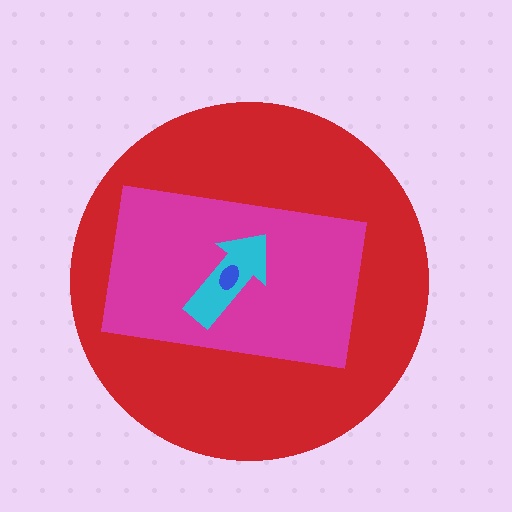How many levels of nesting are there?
4.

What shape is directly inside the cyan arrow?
The blue ellipse.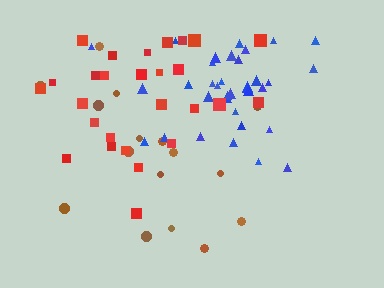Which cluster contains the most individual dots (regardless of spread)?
Blue (35).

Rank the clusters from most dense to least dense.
blue, red, brown.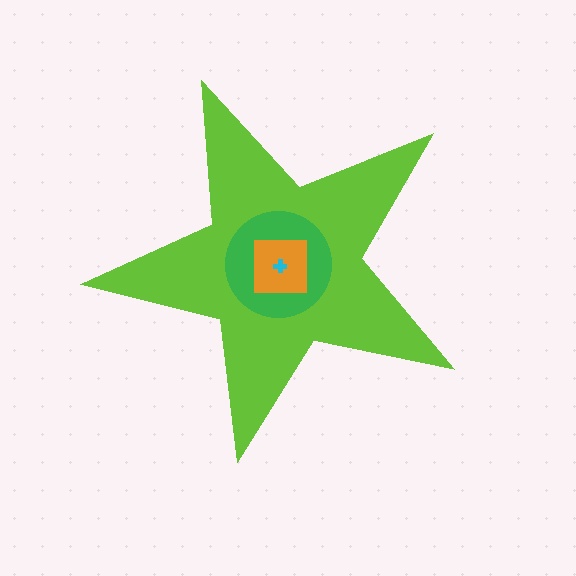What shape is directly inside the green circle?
The orange square.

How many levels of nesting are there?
4.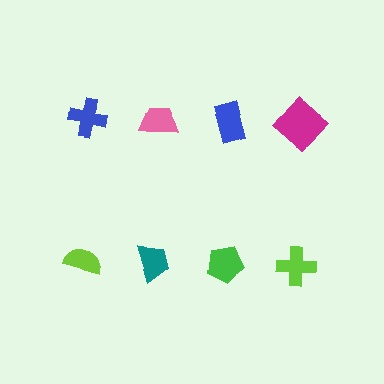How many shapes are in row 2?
4 shapes.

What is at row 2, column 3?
A green pentagon.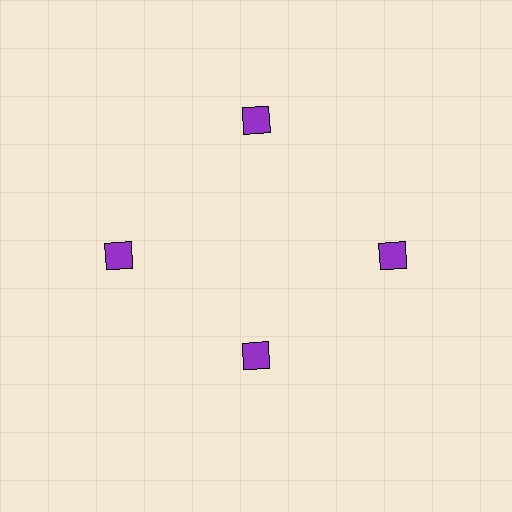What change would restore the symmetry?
The symmetry would be restored by moving it outward, back onto the ring so that all 4 squares sit at equal angles and equal distance from the center.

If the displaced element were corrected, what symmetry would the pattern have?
It would have 4-fold rotational symmetry — the pattern would map onto itself every 90 degrees.